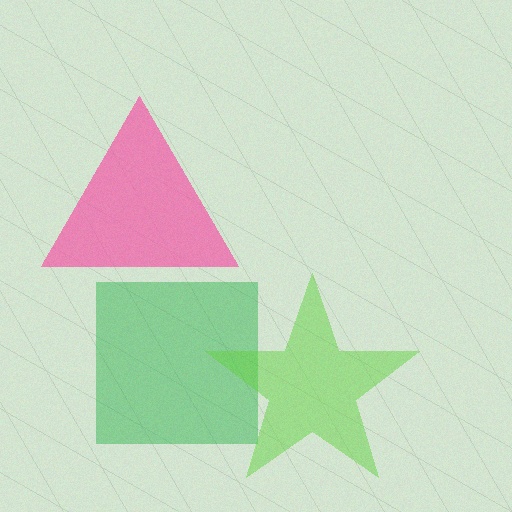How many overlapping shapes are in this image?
There are 3 overlapping shapes in the image.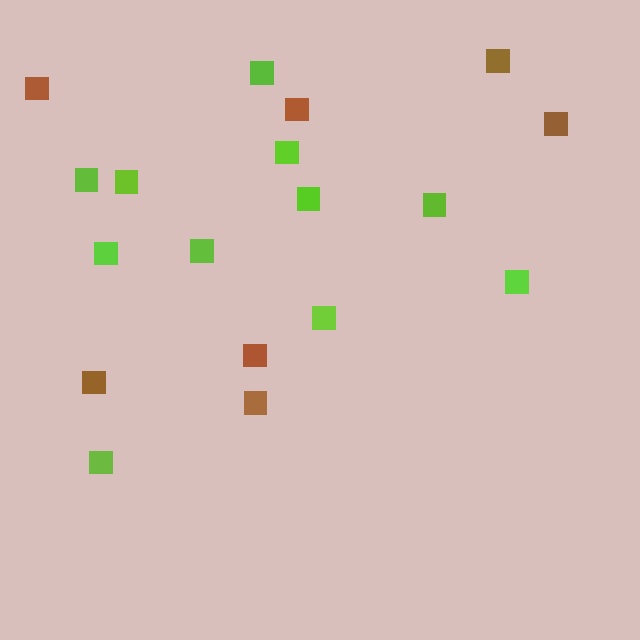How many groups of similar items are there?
There are 2 groups: one group of brown squares (7) and one group of lime squares (11).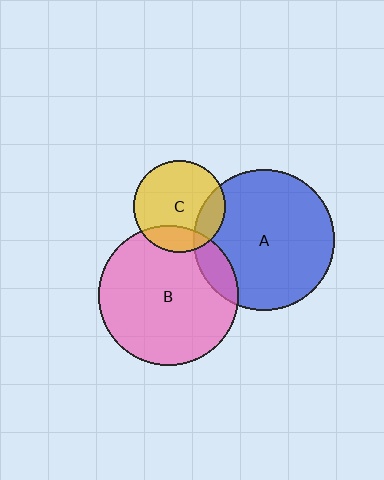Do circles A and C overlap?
Yes.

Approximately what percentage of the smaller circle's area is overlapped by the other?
Approximately 20%.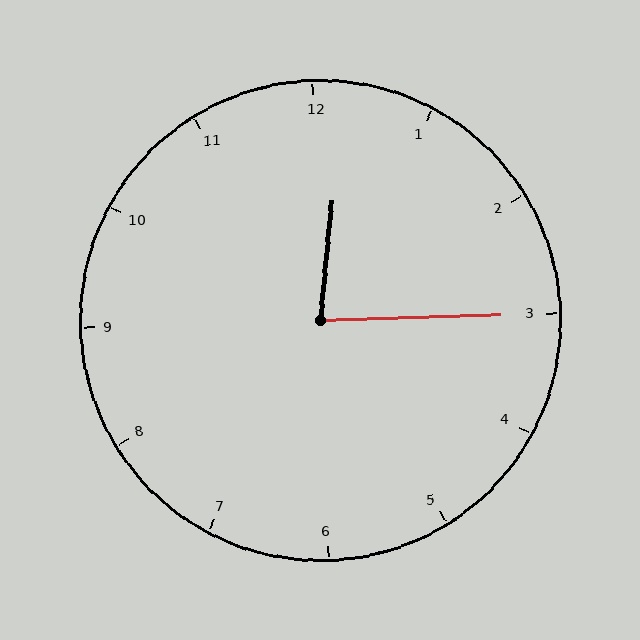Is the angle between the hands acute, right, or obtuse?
It is acute.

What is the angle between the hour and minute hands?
Approximately 82 degrees.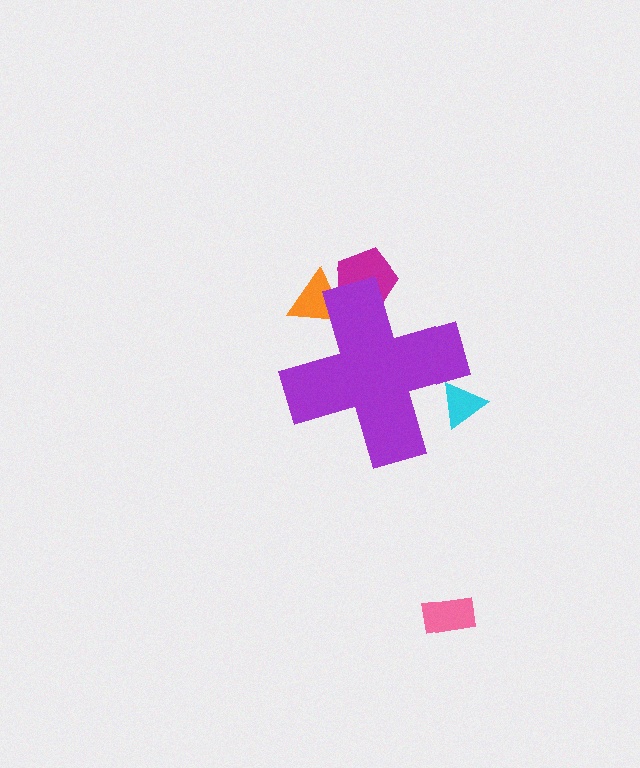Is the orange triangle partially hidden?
Yes, the orange triangle is partially hidden behind the purple cross.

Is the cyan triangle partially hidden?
Yes, the cyan triangle is partially hidden behind the purple cross.